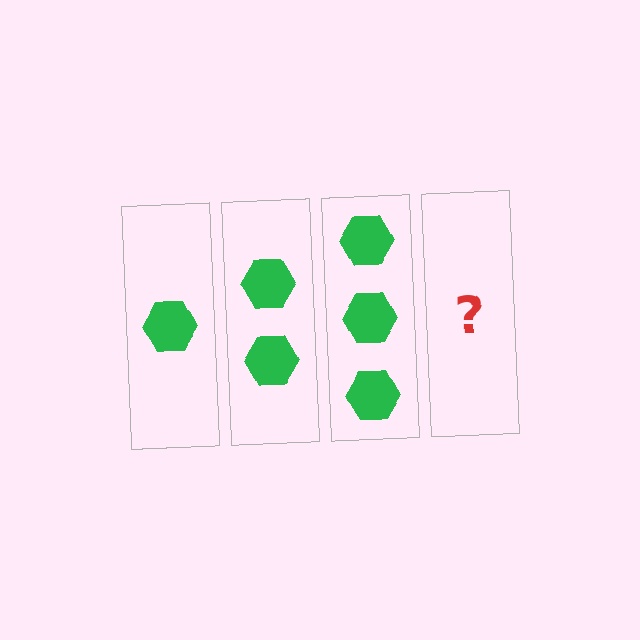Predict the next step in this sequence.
The next step is 4 hexagons.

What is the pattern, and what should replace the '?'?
The pattern is that each step adds one more hexagon. The '?' should be 4 hexagons.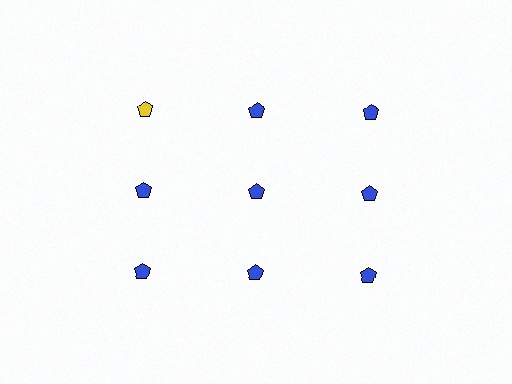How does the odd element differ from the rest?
It has a different color: yellow instead of blue.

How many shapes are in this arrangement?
There are 9 shapes arranged in a grid pattern.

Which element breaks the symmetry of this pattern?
The yellow pentagon in the top row, leftmost column breaks the symmetry. All other shapes are blue pentagons.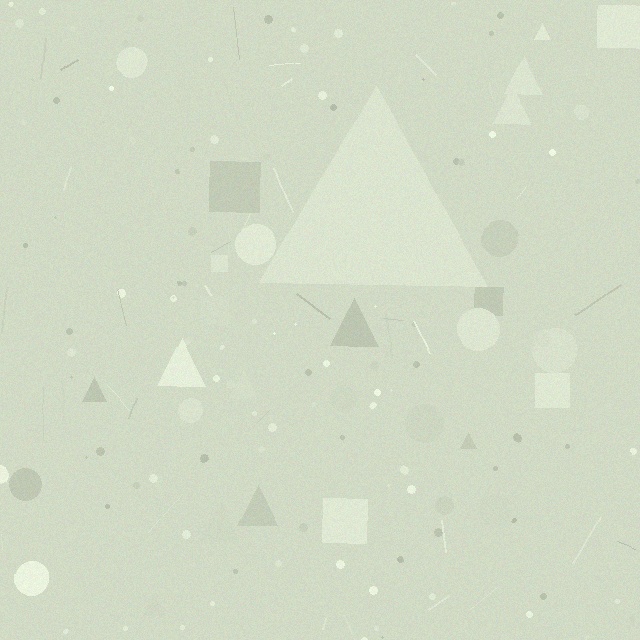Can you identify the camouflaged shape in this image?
The camouflaged shape is a triangle.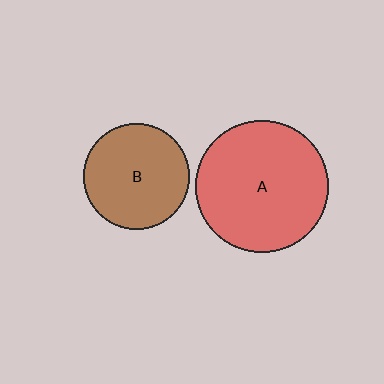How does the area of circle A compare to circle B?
Approximately 1.6 times.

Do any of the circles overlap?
No, none of the circles overlap.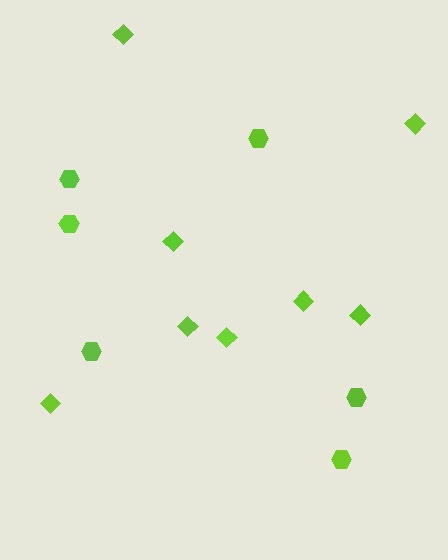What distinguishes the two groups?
There are 2 groups: one group of diamonds (8) and one group of hexagons (6).